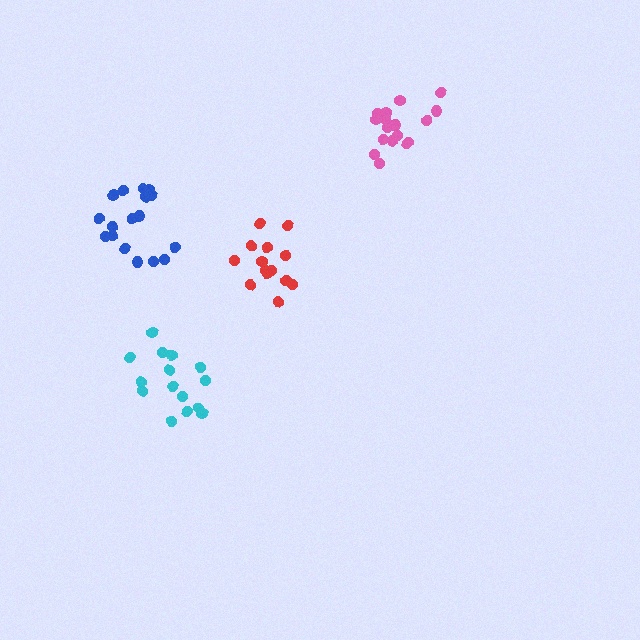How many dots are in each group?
Group 1: 15 dots, Group 2: 14 dots, Group 3: 18 dots, Group 4: 18 dots (65 total).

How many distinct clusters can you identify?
There are 4 distinct clusters.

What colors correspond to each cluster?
The clusters are colored: cyan, red, blue, pink.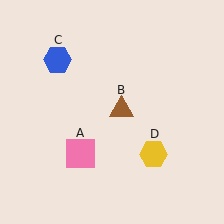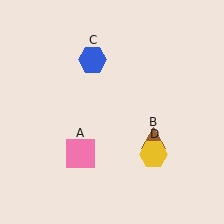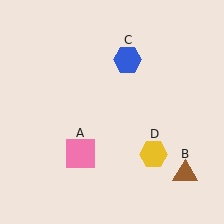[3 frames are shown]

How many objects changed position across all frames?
2 objects changed position: brown triangle (object B), blue hexagon (object C).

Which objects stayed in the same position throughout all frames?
Pink square (object A) and yellow hexagon (object D) remained stationary.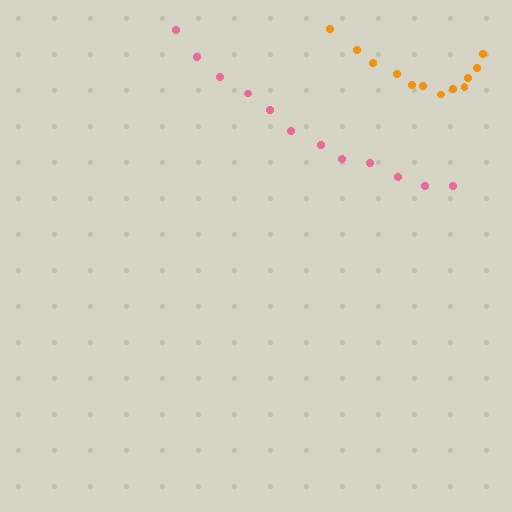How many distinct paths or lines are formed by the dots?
There are 2 distinct paths.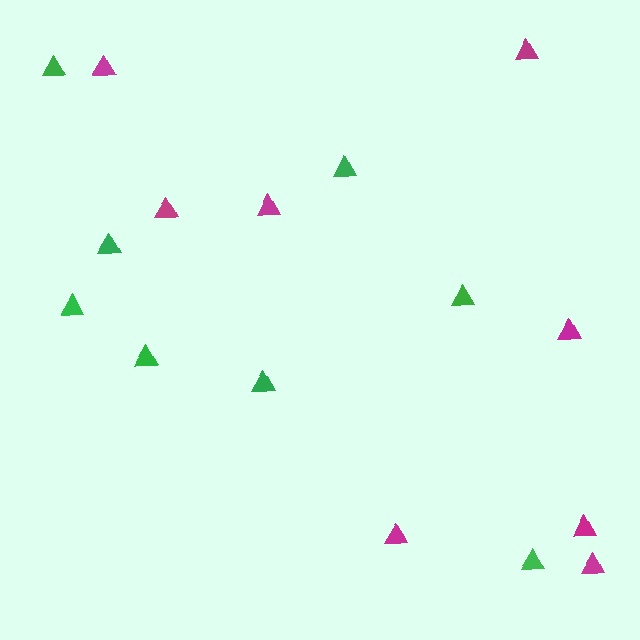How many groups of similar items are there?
There are 2 groups: one group of magenta triangles (8) and one group of green triangles (8).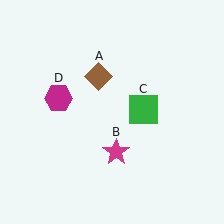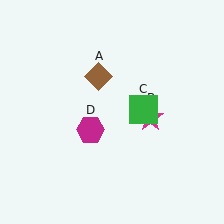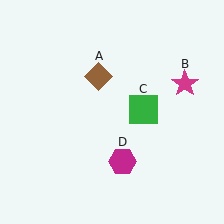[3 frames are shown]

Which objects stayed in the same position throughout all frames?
Brown diamond (object A) and green square (object C) remained stationary.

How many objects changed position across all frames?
2 objects changed position: magenta star (object B), magenta hexagon (object D).